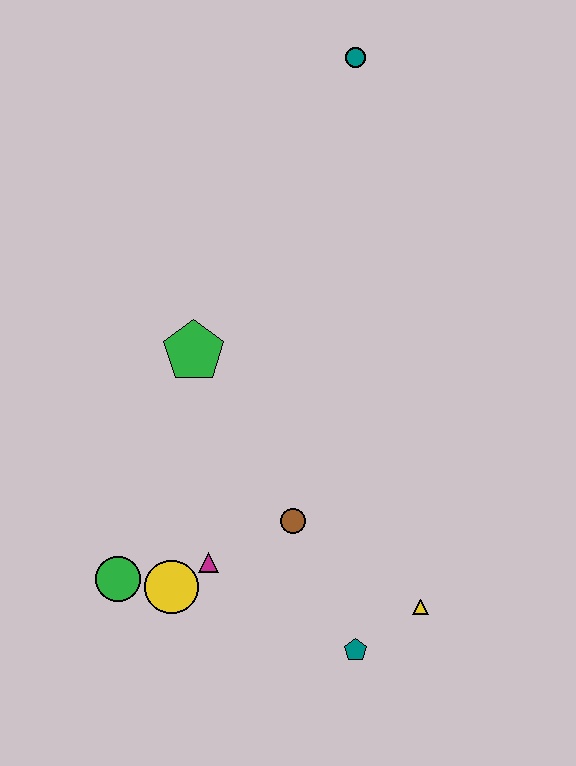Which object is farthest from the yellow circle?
The teal circle is farthest from the yellow circle.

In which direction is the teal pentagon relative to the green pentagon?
The teal pentagon is below the green pentagon.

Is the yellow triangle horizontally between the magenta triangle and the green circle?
No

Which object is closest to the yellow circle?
The magenta triangle is closest to the yellow circle.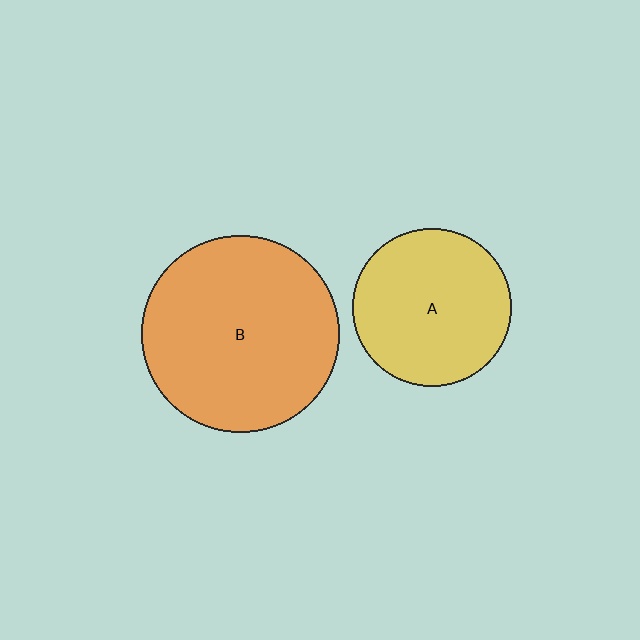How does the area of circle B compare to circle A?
Approximately 1.6 times.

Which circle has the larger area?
Circle B (orange).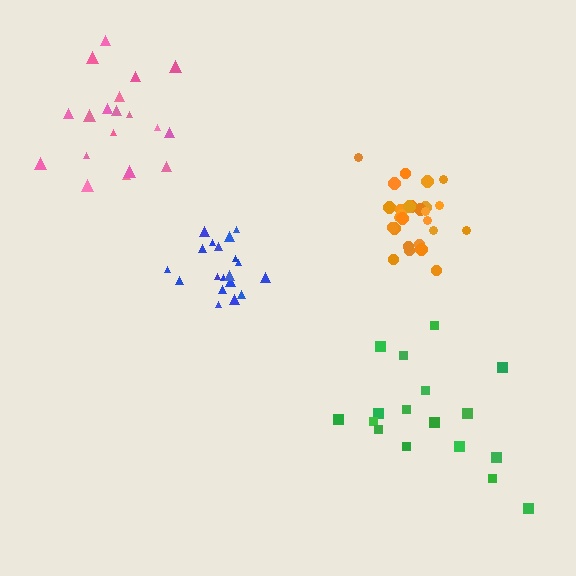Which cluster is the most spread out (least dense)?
Green.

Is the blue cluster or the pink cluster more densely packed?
Blue.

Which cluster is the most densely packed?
Orange.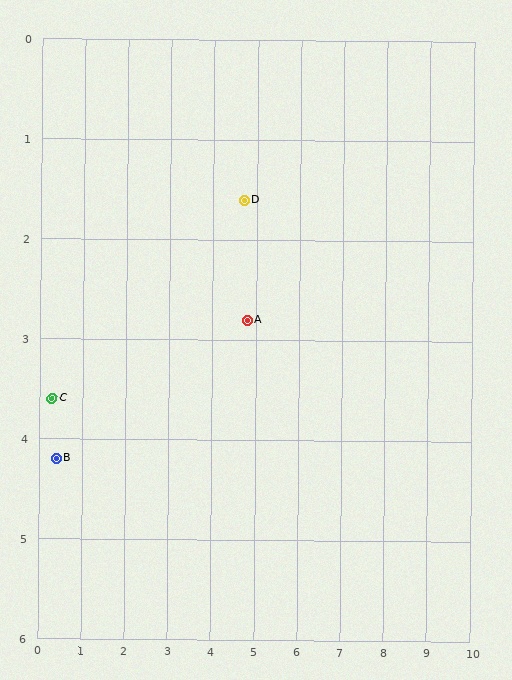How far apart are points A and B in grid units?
Points A and B are about 4.6 grid units apart.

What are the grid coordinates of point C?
Point C is at approximately (0.3, 3.6).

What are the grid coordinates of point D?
Point D is at approximately (4.7, 1.6).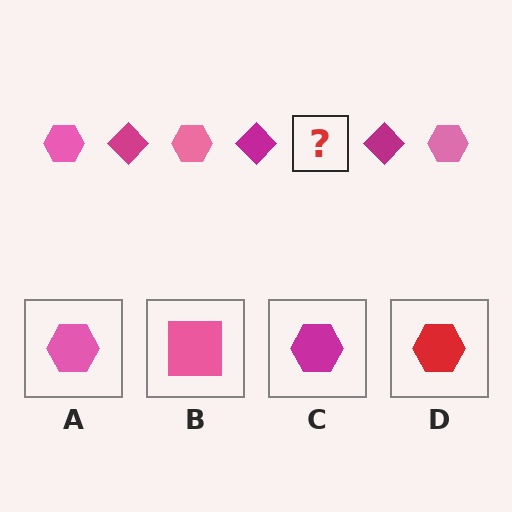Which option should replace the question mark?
Option A.